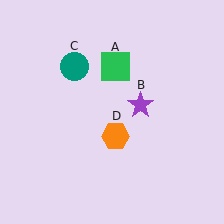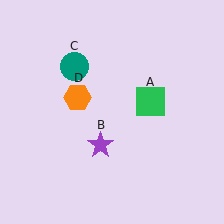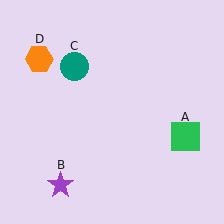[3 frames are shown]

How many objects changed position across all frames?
3 objects changed position: green square (object A), purple star (object B), orange hexagon (object D).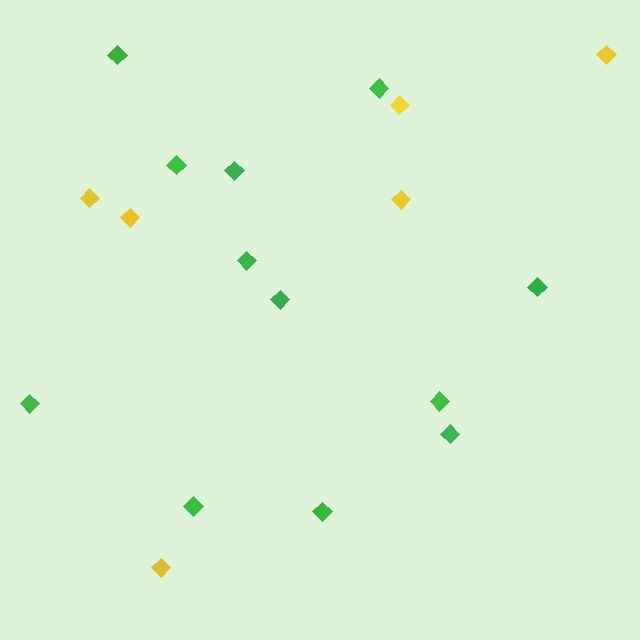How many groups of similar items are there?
There are 2 groups: one group of yellow diamonds (6) and one group of green diamonds (12).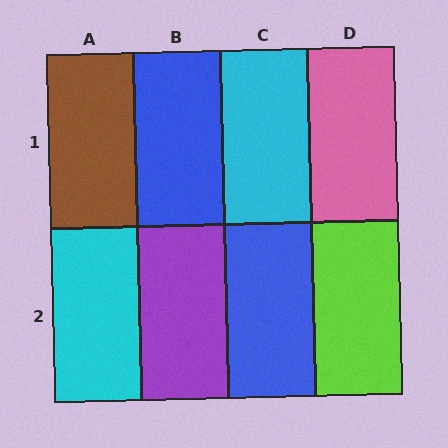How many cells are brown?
1 cell is brown.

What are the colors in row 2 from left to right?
Cyan, purple, blue, lime.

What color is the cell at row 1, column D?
Pink.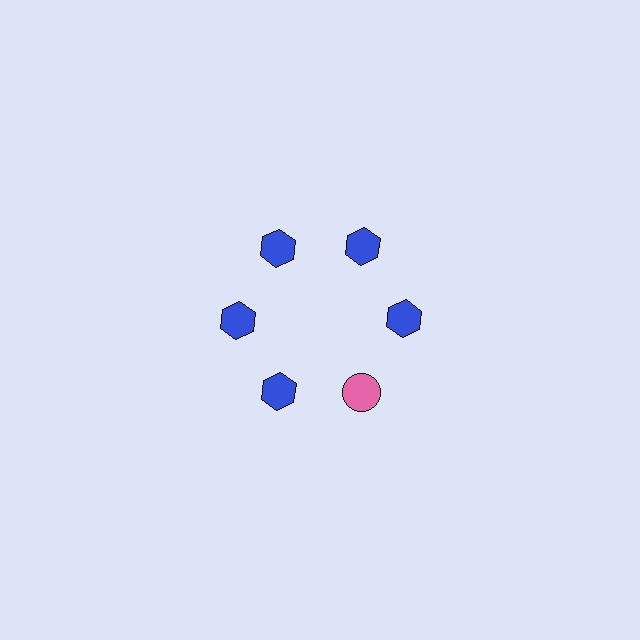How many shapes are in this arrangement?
There are 6 shapes arranged in a ring pattern.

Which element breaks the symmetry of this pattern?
The pink circle at roughly the 5 o'clock position breaks the symmetry. All other shapes are blue hexagons.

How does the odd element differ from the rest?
It differs in both color (pink instead of blue) and shape (circle instead of hexagon).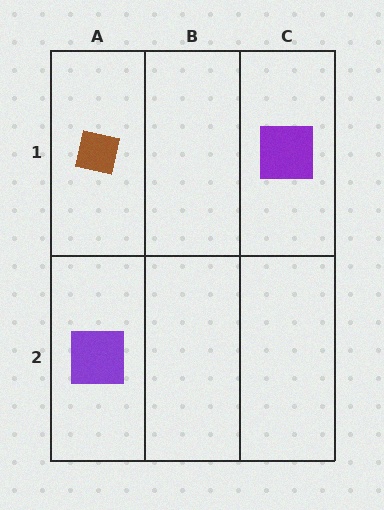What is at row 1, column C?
A purple square.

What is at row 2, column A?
A purple square.